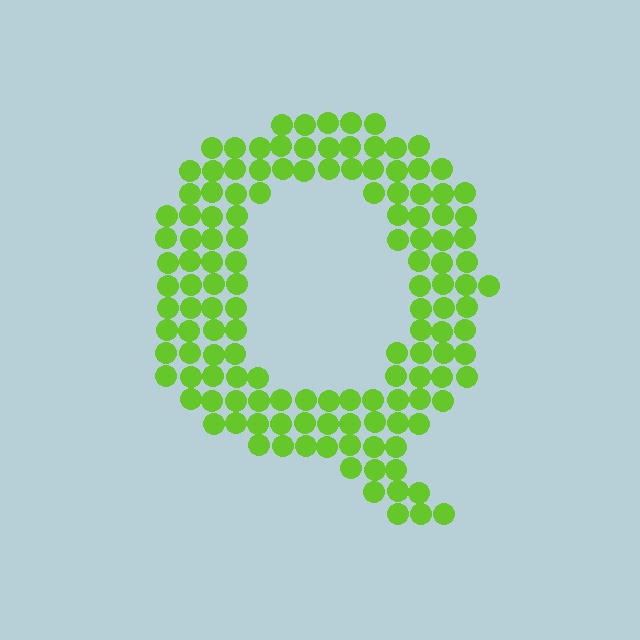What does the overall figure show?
The overall figure shows the letter Q.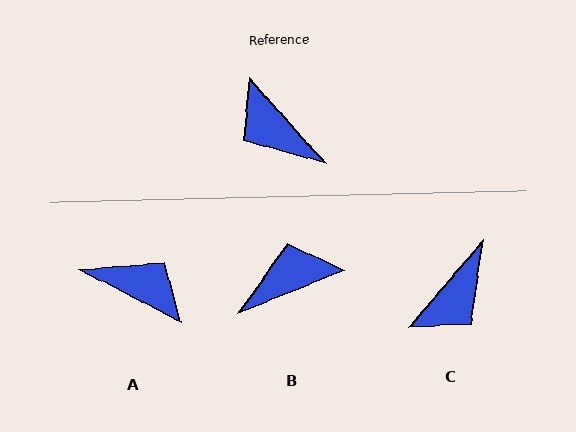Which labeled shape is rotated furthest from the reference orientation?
A, about 159 degrees away.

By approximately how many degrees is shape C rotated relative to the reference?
Approximately 98 degrees counter-clockwise.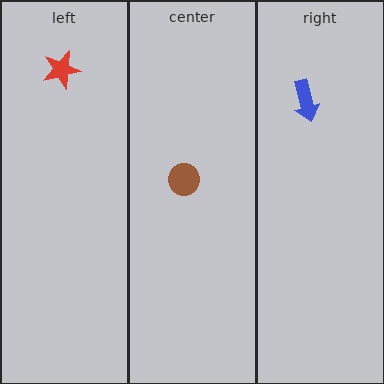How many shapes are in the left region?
1.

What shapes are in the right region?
The blue arrow.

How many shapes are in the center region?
1.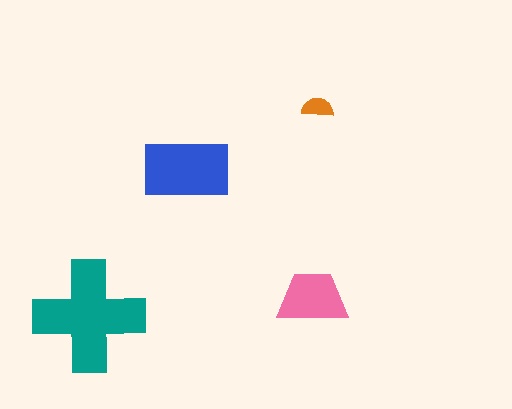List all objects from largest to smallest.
The teal cross, the blue rectangle, the pink trapezoid, the orange semicircle.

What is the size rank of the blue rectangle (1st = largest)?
2nd.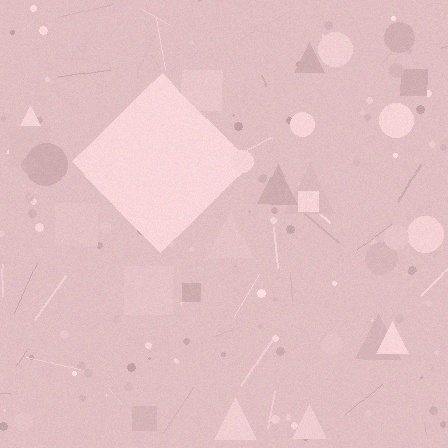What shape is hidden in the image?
A diamond is hidden in the image.